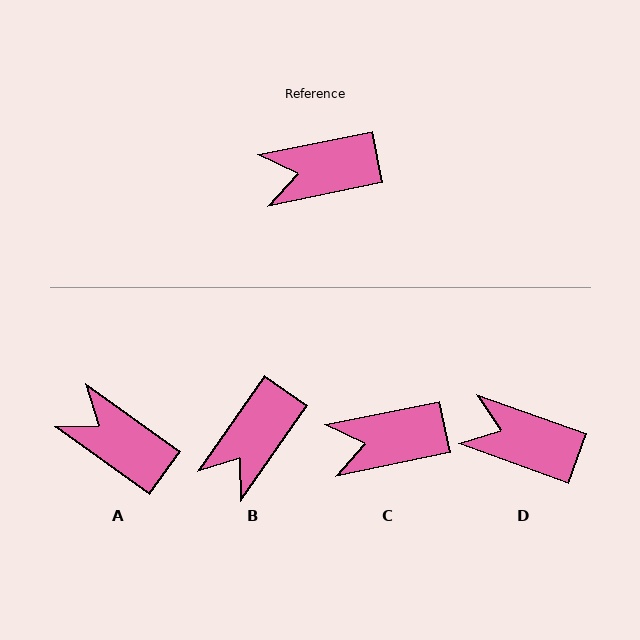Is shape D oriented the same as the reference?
No, it is off by about 31 degrees.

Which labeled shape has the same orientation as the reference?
C.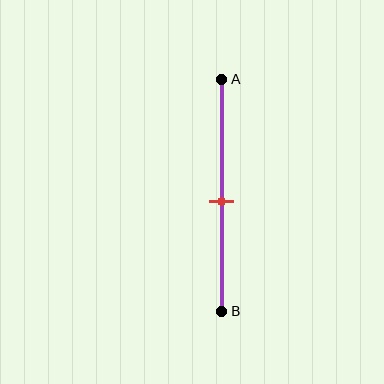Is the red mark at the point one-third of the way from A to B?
No, the mark is at about 55% from A, not at the 33% one-third point.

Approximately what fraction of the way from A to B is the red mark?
The red mark is approximately 55% of the way from A to B.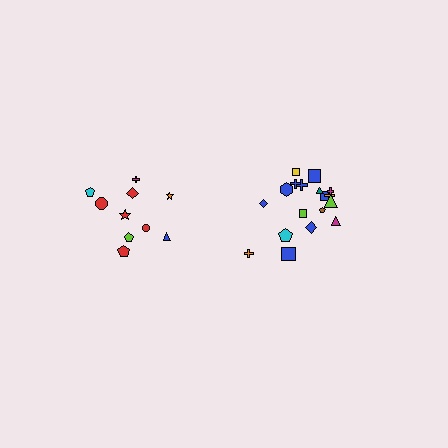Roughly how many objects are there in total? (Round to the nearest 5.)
Roughly 30 objects in total.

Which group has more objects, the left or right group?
The right group.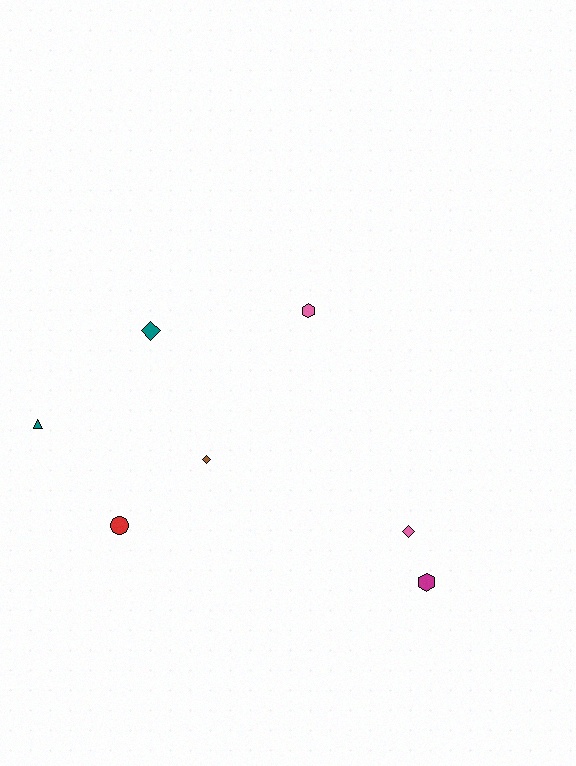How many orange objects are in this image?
There are no orange objects.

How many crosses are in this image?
There are no crosses.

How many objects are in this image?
There are 7 objects.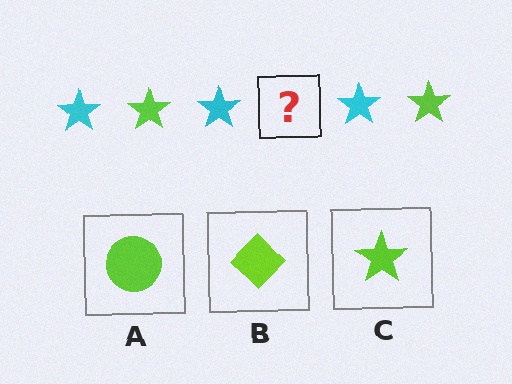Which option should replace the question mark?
Option C.